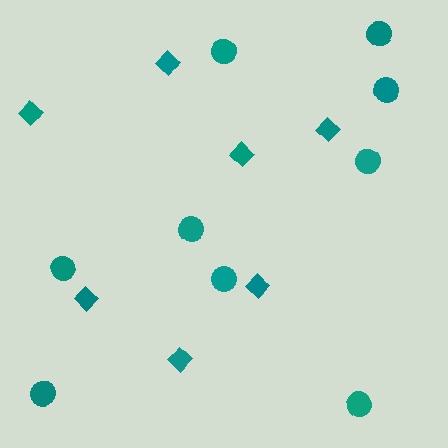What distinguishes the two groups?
There are 2 groups: one group of diamonds (7) and one group of circles (9).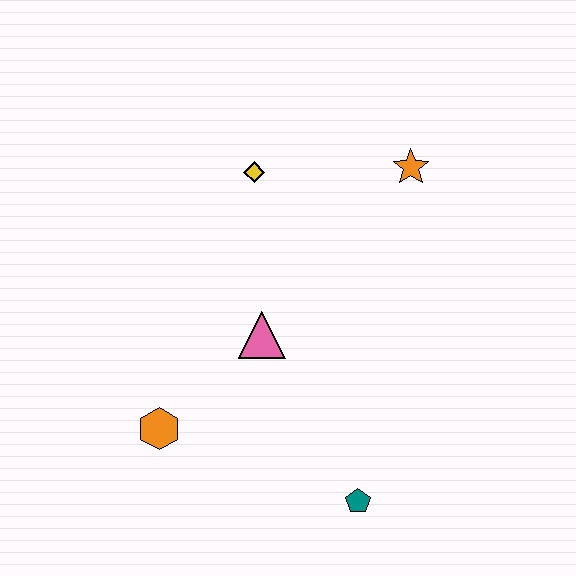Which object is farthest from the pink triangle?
The orange star is farthest from the pink triangle.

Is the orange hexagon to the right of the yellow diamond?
No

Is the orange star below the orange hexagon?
No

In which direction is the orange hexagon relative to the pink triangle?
The orange hexagon is to the left of the pink triangle.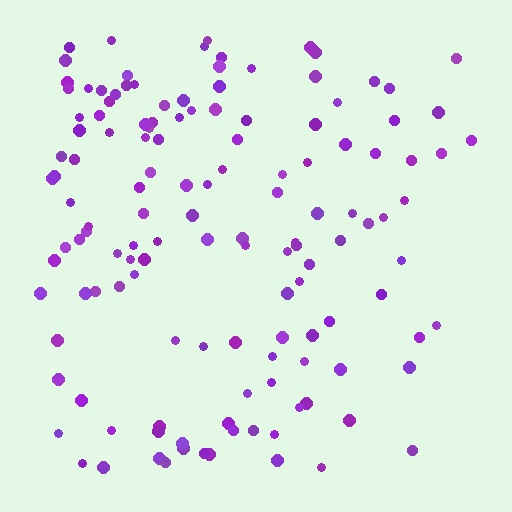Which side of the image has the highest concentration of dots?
The left.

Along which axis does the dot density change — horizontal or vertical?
Horizontal.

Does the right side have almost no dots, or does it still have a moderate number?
Still a moderate number, just noticeably fewer than the left.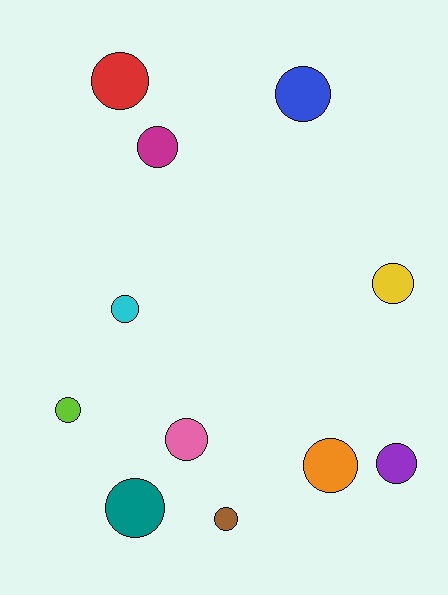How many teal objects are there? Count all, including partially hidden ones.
There is 1 teal object.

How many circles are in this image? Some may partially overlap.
There are 11 circles.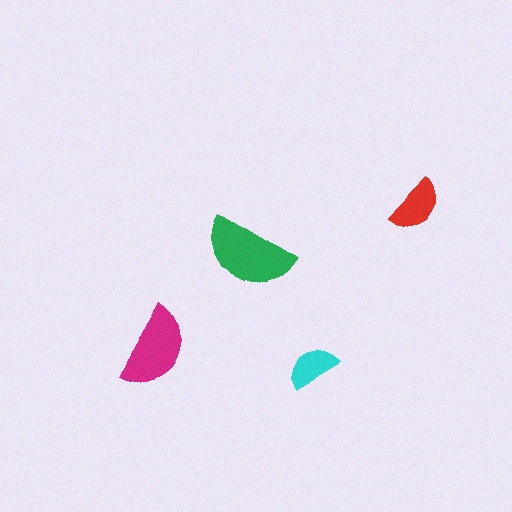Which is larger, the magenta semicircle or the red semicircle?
The magenta one.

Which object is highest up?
The red semicircle is topmost.